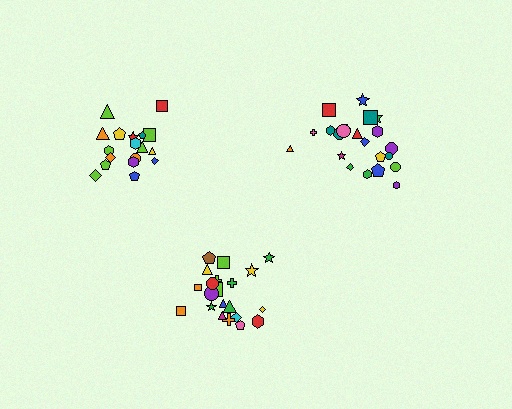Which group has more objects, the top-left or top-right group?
The top-right group.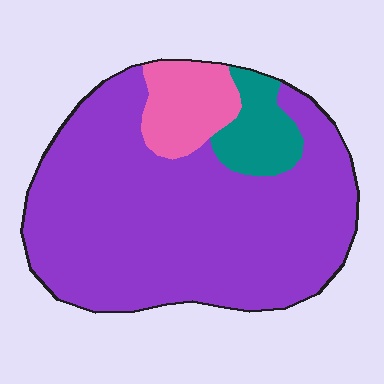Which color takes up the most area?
Purple, at roughly 80%.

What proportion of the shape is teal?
Teal takes up about one tenth (1/10) of the shape.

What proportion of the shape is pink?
Pink covers 11% of the shape.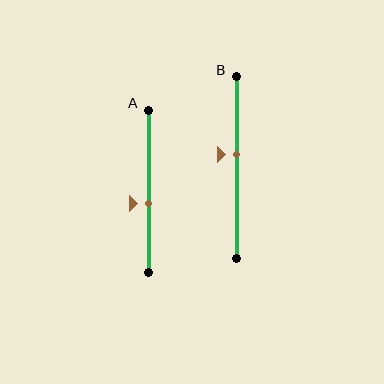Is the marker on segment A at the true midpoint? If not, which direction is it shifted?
No, the marker on segment A is shifted downward by about 8% of the segment length.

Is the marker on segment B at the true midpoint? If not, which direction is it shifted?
No, the marker on segment B is shifted upward by about 7% of the segment length.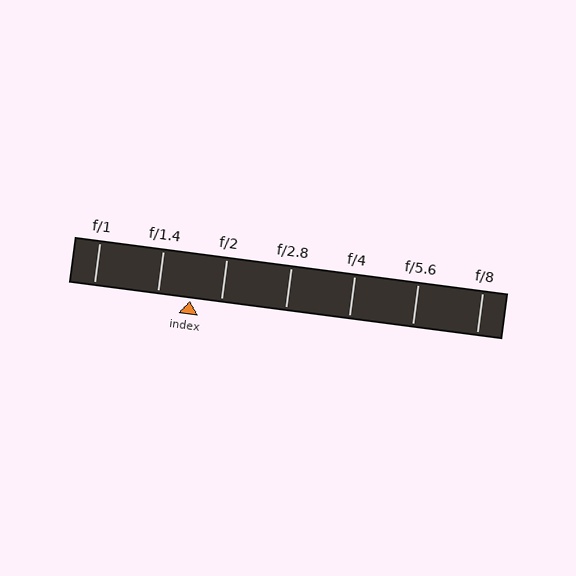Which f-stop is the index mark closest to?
The index mark is closest to f/2.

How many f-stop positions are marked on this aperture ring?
There are 7 f-stop positions marked.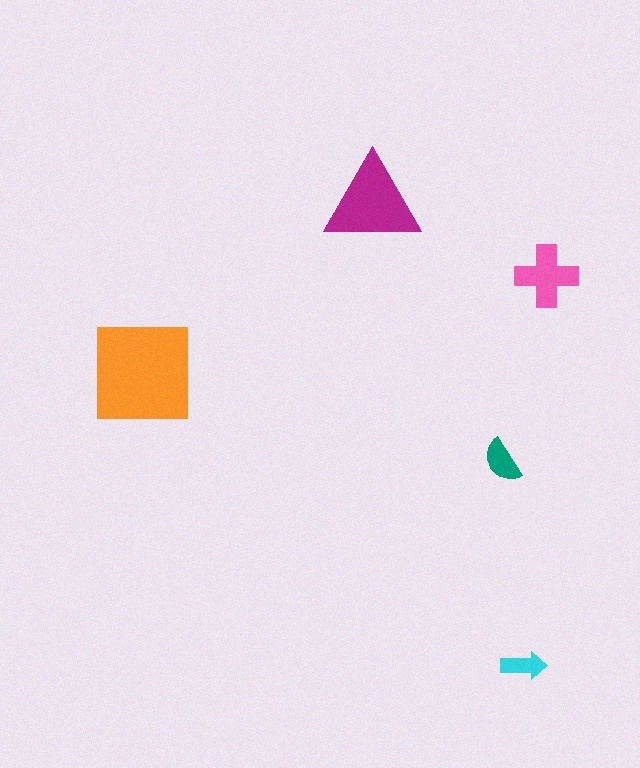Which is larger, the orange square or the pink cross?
The orange square.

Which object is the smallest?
The cyan arrow.